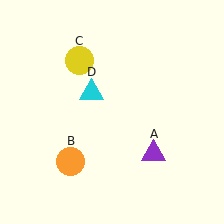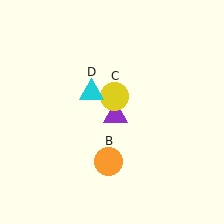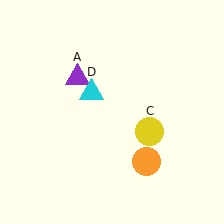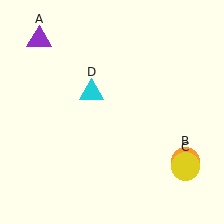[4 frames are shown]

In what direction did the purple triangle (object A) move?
The purple triangle (object A) moved up and to the left.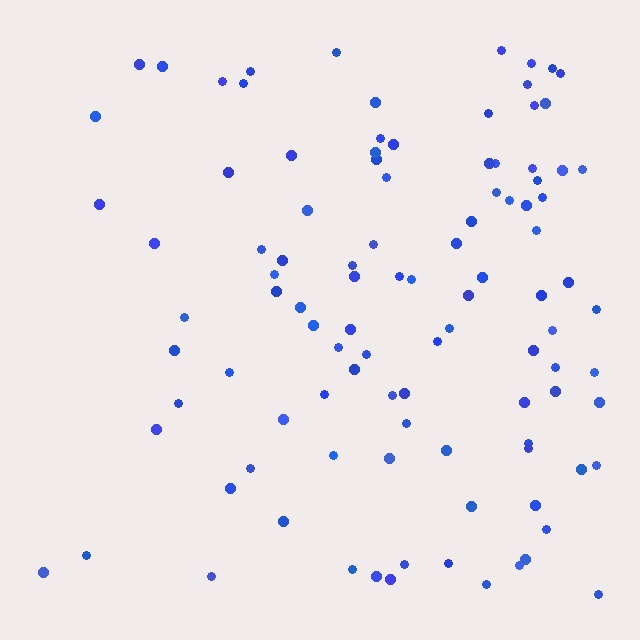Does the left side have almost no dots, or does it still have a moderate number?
Still a moderate number, just noticeably fewer than the right.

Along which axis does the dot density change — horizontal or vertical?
Horizontal.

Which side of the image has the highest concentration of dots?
The right.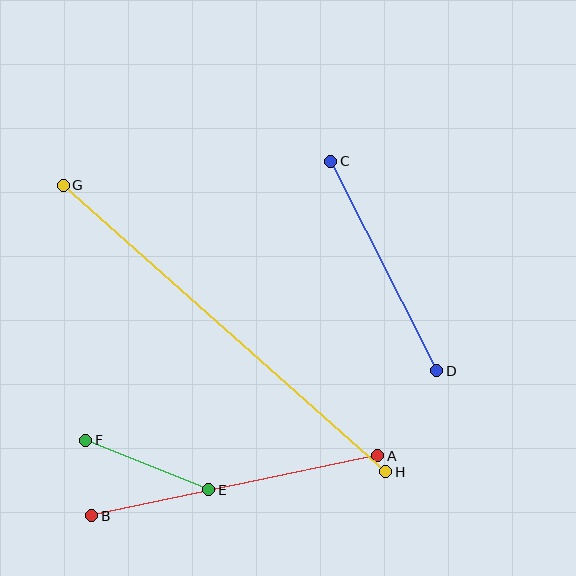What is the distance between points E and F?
The distance is approximately 133 pixels.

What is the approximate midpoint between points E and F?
The midpoint is at approximately (147, 465) pixels.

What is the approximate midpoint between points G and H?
The midpoint is at approximately (224, 328) pixels.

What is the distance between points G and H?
The distance is approximately 431 pixels.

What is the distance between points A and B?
The distance is approximately 292 pixels.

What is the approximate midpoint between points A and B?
The midpoint is at approximately (235, 486) pixels.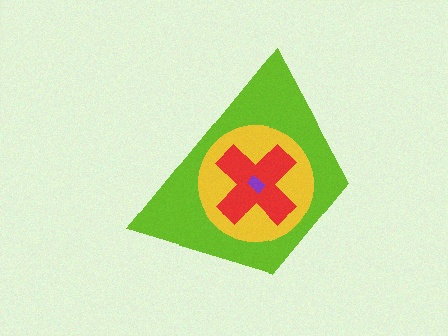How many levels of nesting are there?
4.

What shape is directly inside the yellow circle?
The red cross.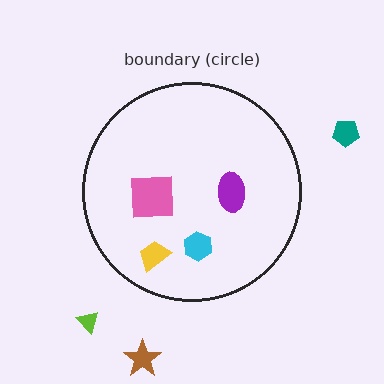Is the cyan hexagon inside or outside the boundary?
Inside.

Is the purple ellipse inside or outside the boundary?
Inside.